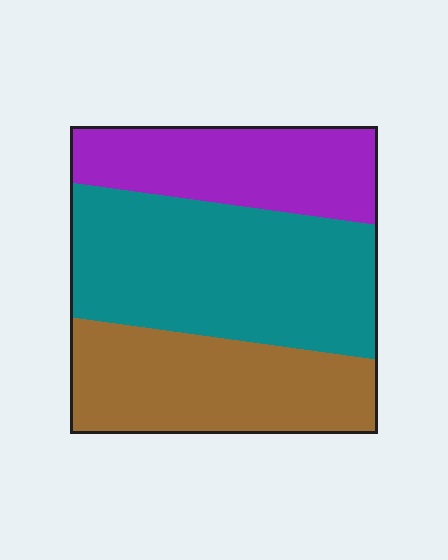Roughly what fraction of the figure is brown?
Brown covers around 30% of the figure.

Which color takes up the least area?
Purple, at roughly 25%.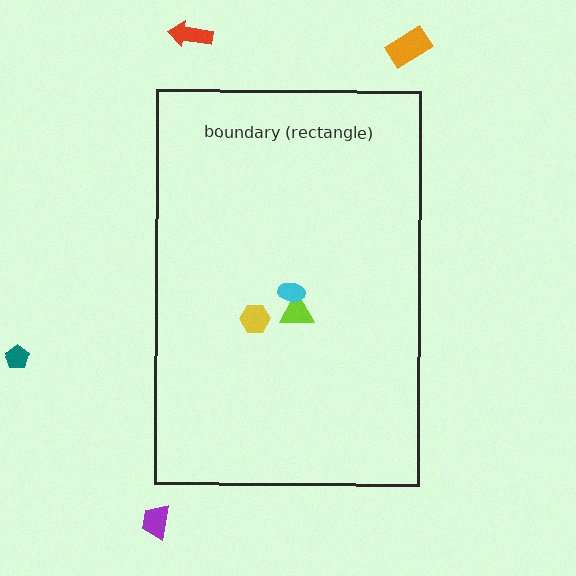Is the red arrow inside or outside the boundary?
Outside.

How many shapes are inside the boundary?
3 inside, 4 outside.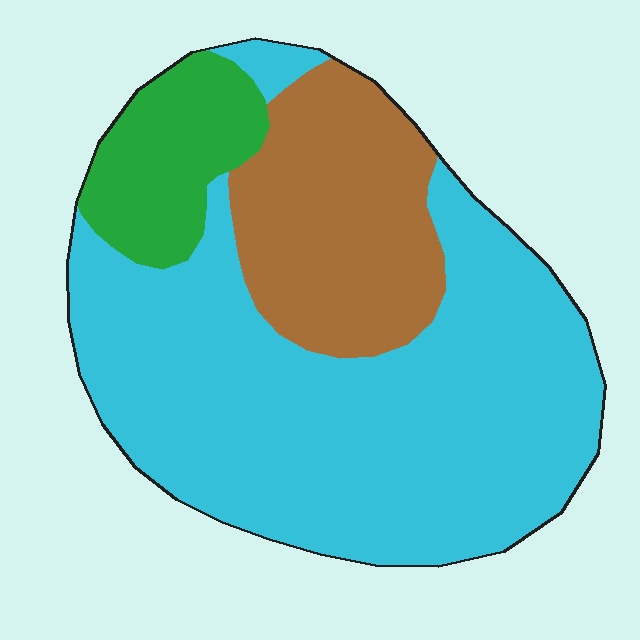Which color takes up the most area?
Cyan, at roughly 65%.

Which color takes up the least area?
Green, at roughly 10%.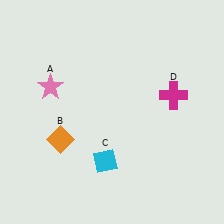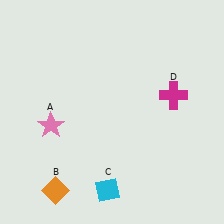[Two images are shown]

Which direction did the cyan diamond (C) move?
The cyan diamond (C) moved down.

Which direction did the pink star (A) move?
The pink star (A) moved down.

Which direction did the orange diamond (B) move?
The orange diamond (B) moved down.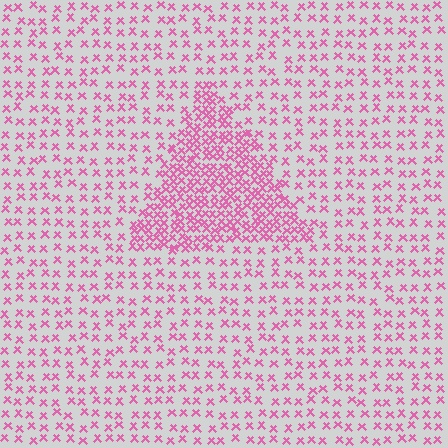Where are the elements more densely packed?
The elements are more densely packed inside the triangle boundary.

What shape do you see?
I see a triangle.